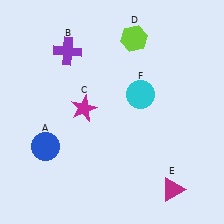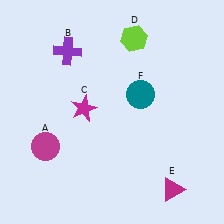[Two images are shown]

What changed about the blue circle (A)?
In Image 1, A is blue. In Image 2, it changed to magenta.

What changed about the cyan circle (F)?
In Image 1, F is cyan. In Image 2, it changed to teal.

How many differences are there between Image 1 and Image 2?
There are 2 differences between the two images.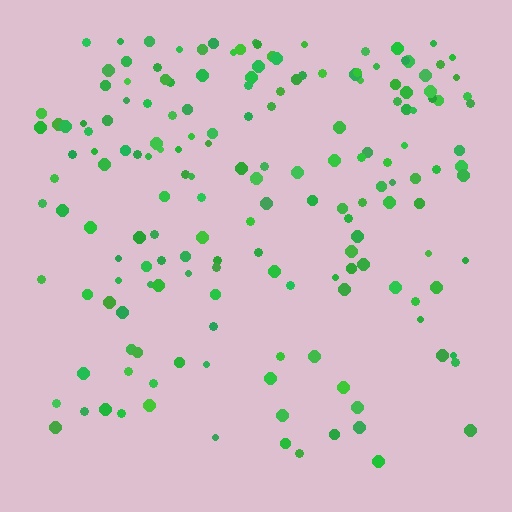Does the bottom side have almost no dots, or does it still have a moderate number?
Still a moderate number, just noticeably fewer than the top.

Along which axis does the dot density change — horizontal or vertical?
Vertical.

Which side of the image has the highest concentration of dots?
The top.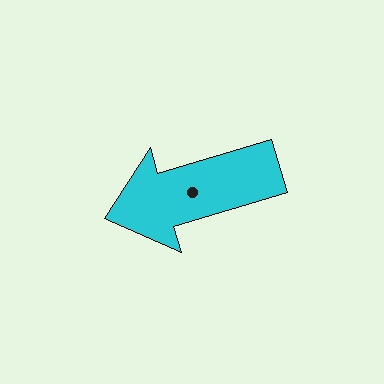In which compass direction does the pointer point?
West.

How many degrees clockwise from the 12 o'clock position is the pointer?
Approximately 253 degrees.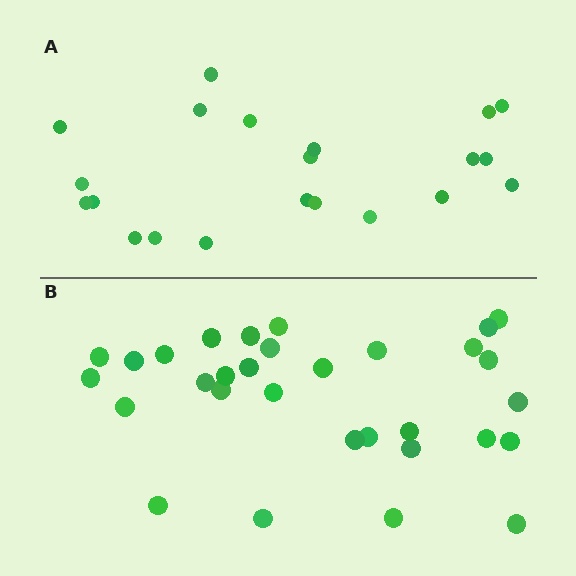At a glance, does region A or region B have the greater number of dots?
Region B (the bottom region) has more dots.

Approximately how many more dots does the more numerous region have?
Region B has roughly 10 or so more dots than region A.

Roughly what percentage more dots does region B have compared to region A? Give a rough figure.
About 50% more.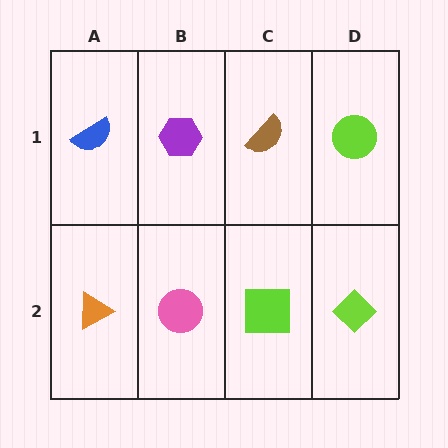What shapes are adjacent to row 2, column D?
A lime circle (row 1, column D), a lime square (row 2, column C).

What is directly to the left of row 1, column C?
A purple hexagon.